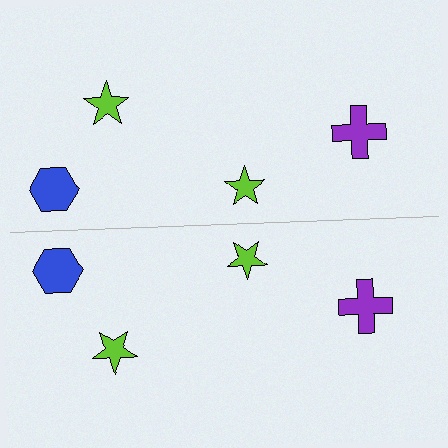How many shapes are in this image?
There are 8 shapes in this image.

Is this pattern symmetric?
Yes, this pattern has bilateral (reflection) symmetry.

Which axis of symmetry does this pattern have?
The pattern has a horizontal axis of symmetry running through the center of the image.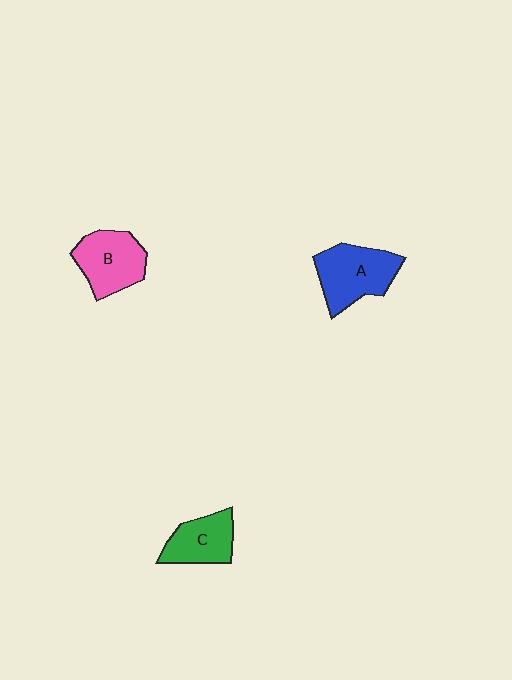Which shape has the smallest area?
Shape C (green).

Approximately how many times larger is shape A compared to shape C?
Approximately 1.3 times.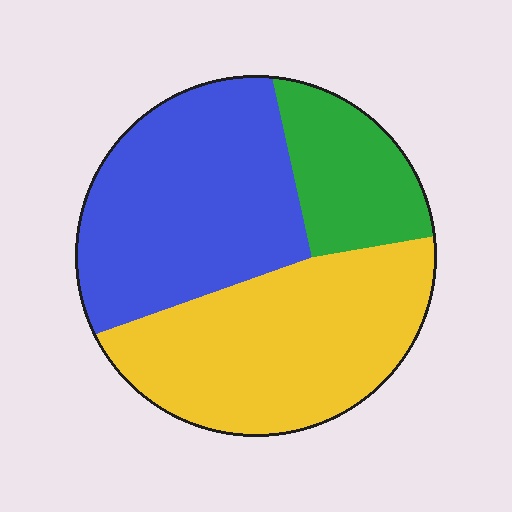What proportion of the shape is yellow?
Yellow takes up about two fifths (2/5) of the shape.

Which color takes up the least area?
Green, at roughly 20%.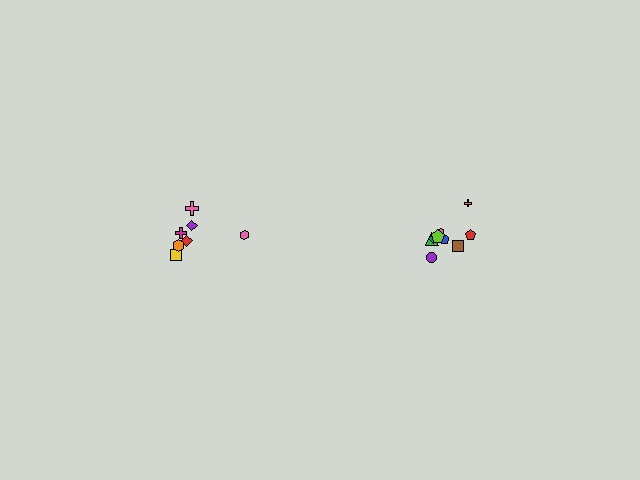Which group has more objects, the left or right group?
The right group.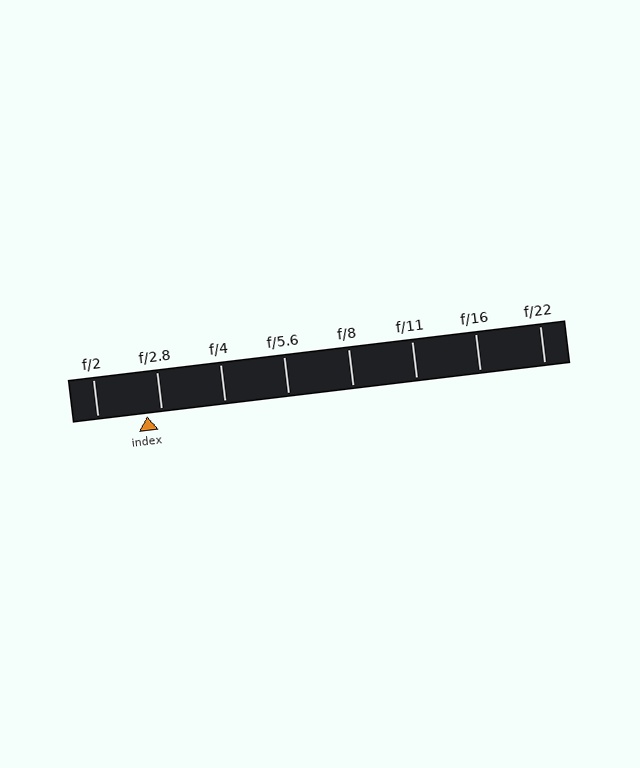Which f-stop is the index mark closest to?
The index mark is closest to f/2.8.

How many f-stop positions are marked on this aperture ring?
There are 8 f-stop positions marked.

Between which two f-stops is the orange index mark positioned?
The index mark is between f/2 and f/2.8.